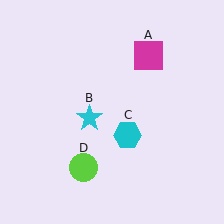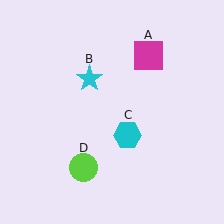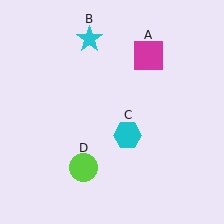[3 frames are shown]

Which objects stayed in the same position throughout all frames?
Magenta square (object A) and cyan hexagon (object C) and lime circle (object D) remained stationary.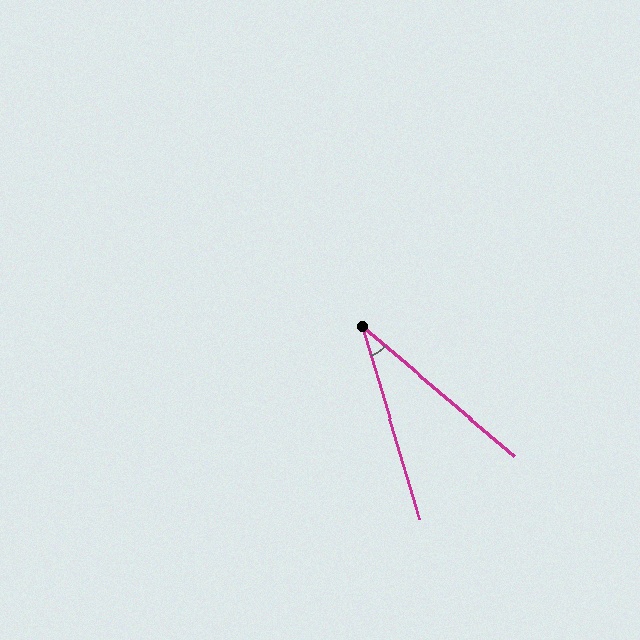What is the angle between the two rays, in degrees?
Approximately 33 degrees.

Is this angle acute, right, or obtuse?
It is acute.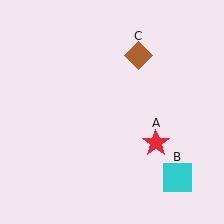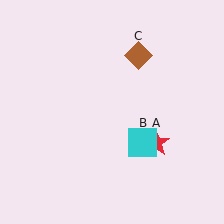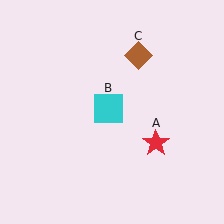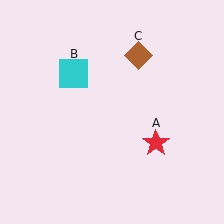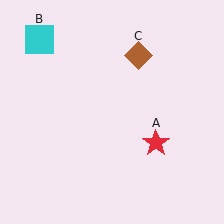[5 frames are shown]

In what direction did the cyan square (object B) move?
The cyan square (object B) moved up and to the left.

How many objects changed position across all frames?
1 object changed position: cyan square (object B).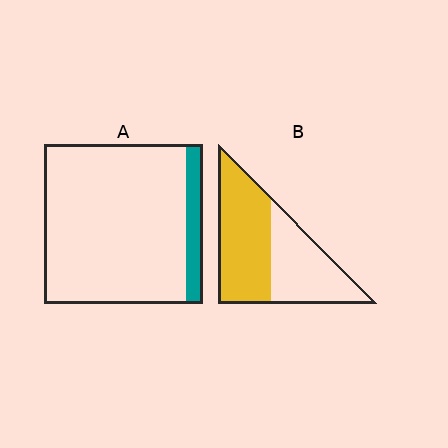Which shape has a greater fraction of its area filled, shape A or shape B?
Shape B.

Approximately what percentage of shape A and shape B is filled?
A is approximately 10% and B is approximately 55%.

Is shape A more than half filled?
No.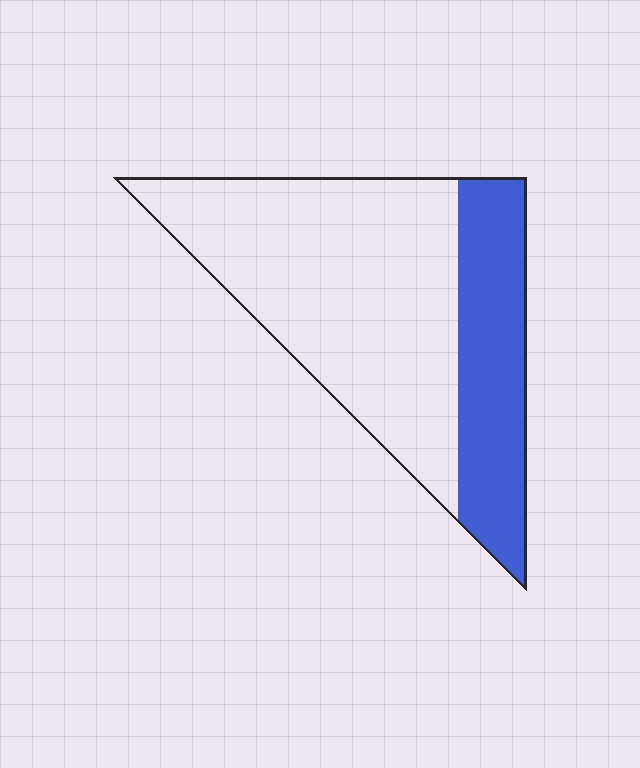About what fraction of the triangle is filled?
About one third (1/3).